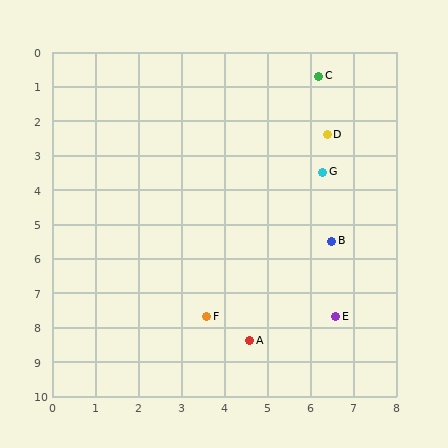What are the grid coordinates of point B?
Point B is at approximately (6.5, 5.5).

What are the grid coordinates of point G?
Point G is at approximately (6.3, 3.5).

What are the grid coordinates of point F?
Point F is at approximately (3.6, 7.7).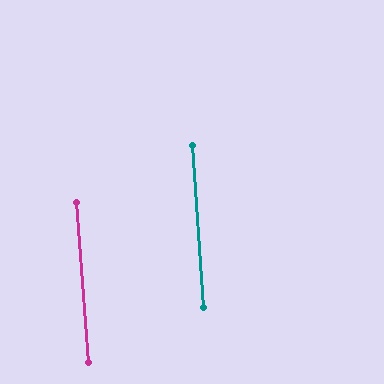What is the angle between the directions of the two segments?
Approximately 0 degrees.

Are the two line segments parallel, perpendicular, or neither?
Parallel — their directions differ by only 0.3°.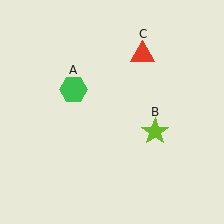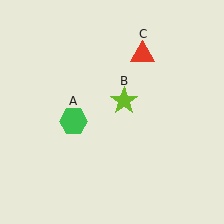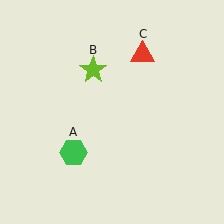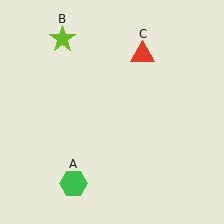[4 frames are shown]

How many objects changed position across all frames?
2 objects changed position: green hexagon (object A), lime star (object B).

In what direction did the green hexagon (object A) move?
The green hexagon (object A) moved down.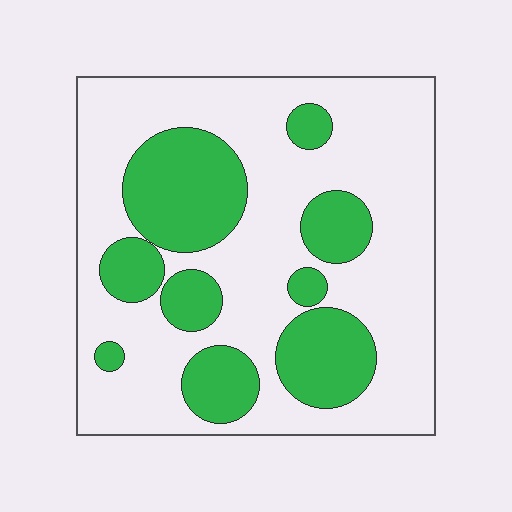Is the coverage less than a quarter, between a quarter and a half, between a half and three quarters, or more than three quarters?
Between a quarter and a half.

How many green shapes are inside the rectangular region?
9.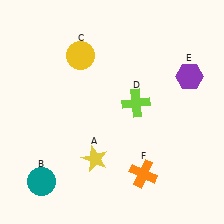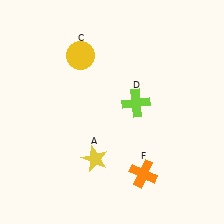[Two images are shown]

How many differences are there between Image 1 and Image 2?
There are 2 differences between the two images.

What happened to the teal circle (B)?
The teal circle (B) was removed in Image 2. It was in the bottom-left area of Image 1.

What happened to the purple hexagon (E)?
The purple hexagon (E) was removed in Image 2. It was in the top-right area of Image 1.